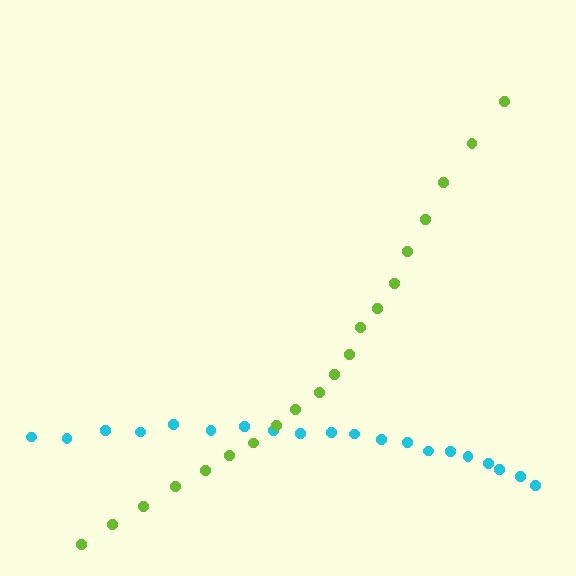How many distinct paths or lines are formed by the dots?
There are 2 distinct paths.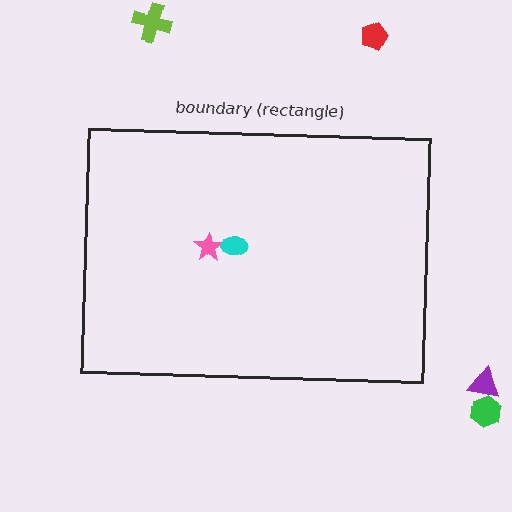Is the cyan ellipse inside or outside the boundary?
Inside.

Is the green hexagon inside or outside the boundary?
Outside.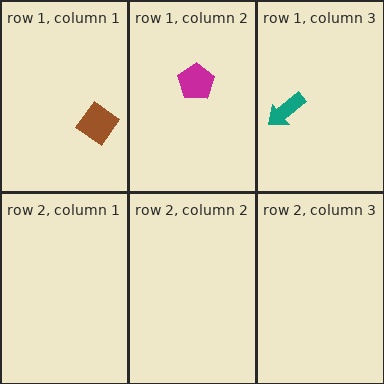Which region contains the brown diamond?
The row 1, column 1 region.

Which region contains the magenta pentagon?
The row 1, column 2 region.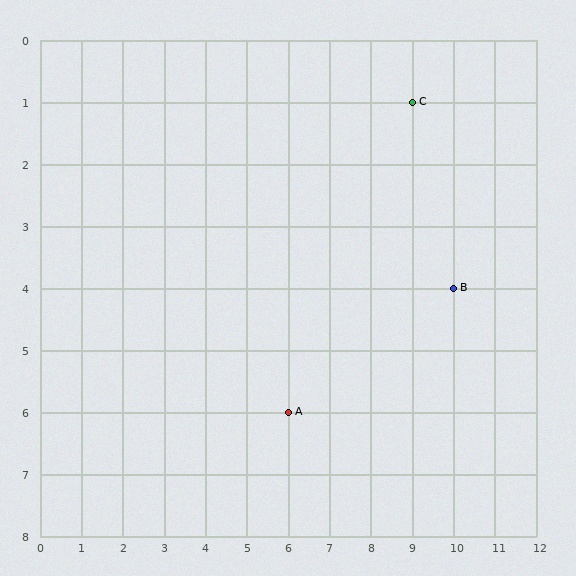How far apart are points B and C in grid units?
Points B and C are 1 column and 3 rows apart (about 3.2 grid units diagonally).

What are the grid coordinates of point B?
Point B is at grid coordinates (10, 4).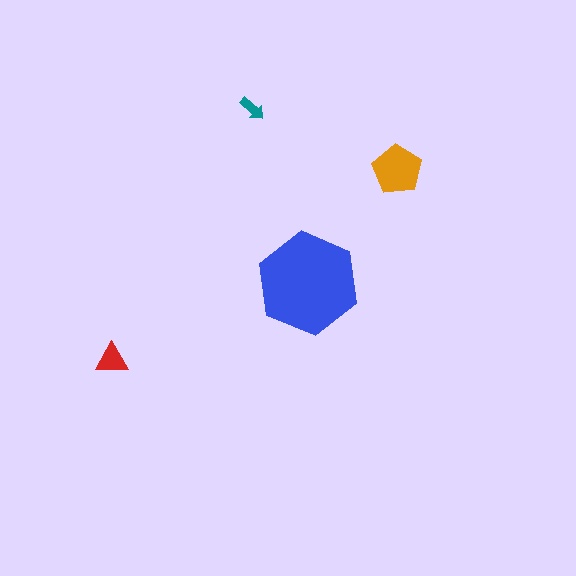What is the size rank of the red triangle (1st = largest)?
3rd.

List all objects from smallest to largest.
The teal arrow, the red triangle, the orange pentagon, the blue hexagon.